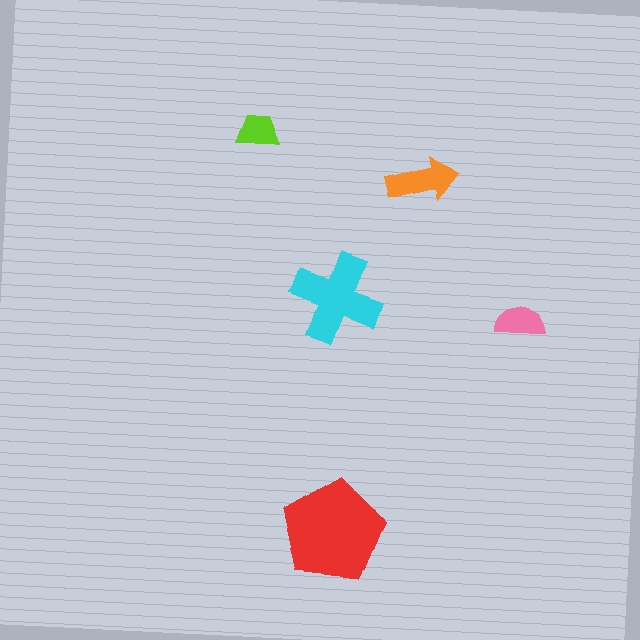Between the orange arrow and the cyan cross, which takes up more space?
The cyan cross.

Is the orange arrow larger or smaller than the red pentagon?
Smaller.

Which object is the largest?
The red pentagon.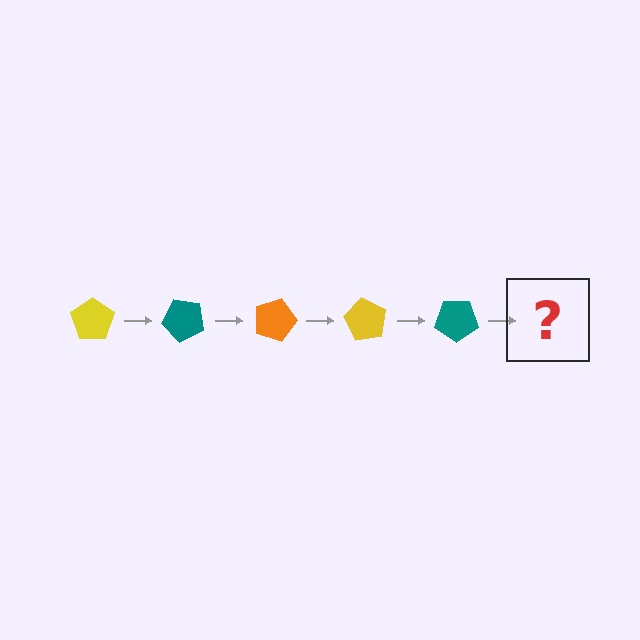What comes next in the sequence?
The next element should be an orange pentagon, rotated 225 degrees from the start.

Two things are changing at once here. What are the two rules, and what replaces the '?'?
The two rules are that it rotates 45 degrees each step and the color cycles through yellow, teal, and orange. The '?' should be an orange pentagon, rotated 225 degrees from the start.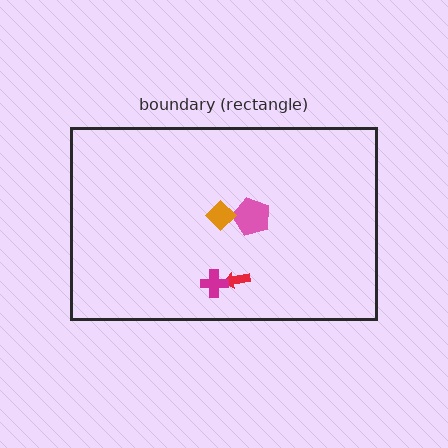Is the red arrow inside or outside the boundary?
Inside.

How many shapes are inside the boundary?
4 inside, 0 outside.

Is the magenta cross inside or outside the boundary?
Inside.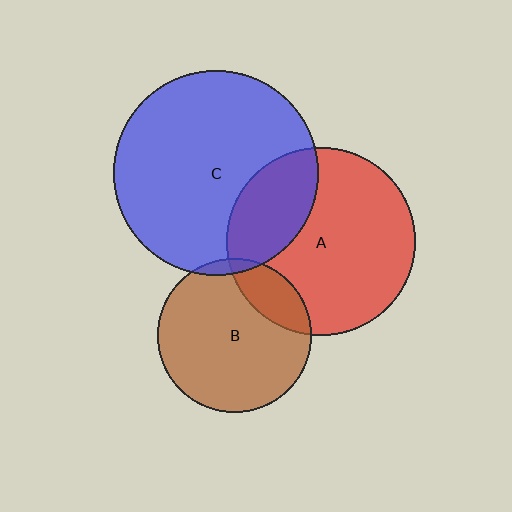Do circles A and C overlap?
Yes.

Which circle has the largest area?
Circle C (blue).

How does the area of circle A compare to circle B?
Approximately 1.5 times.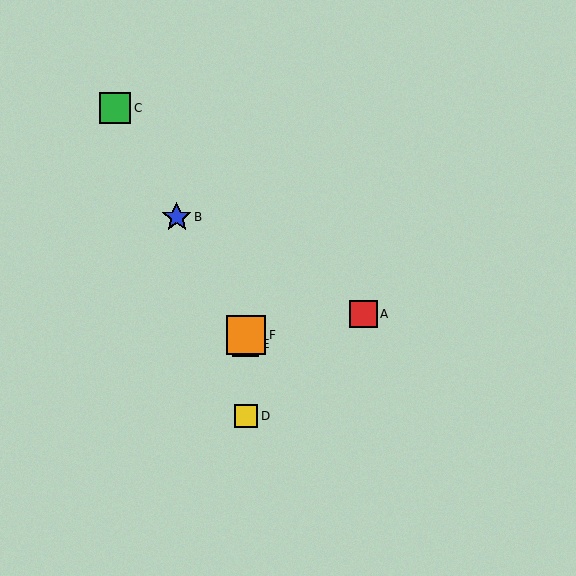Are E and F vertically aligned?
Yes, both are at x≈246.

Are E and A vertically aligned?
No, E is at x≈246 and A is at x≈363.